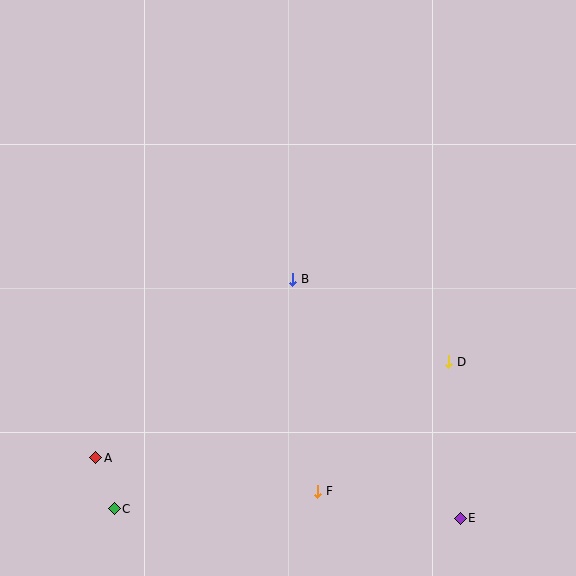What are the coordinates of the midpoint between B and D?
The midpoint between B and D is at (371, 320).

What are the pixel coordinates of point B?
Point B is at (293, 279).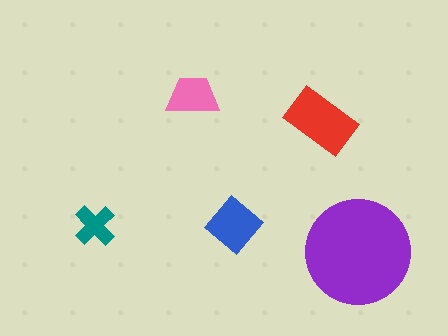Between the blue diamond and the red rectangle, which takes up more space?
The red rectangle.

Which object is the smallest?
The teal cross.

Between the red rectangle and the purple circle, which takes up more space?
The purple circle.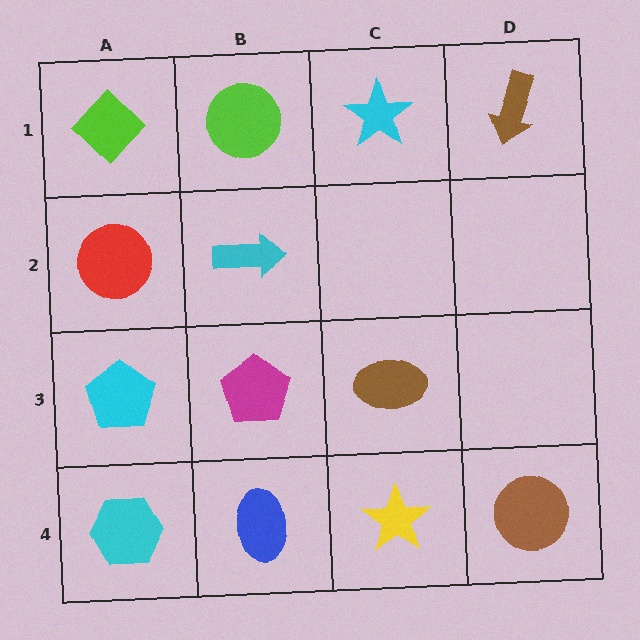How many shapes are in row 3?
3 shapes.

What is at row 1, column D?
A brown arrow.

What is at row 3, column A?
A cyan pentagon.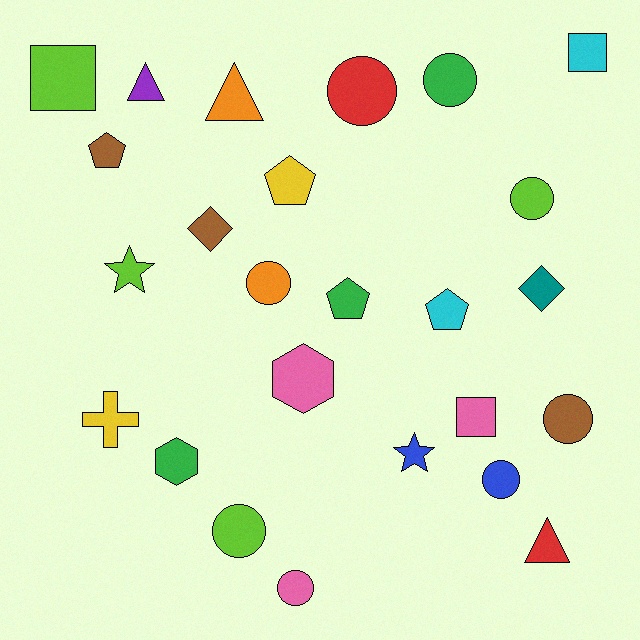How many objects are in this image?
There are 25 objects.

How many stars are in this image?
There are 2 stars.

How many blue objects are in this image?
There are 2 blue objects.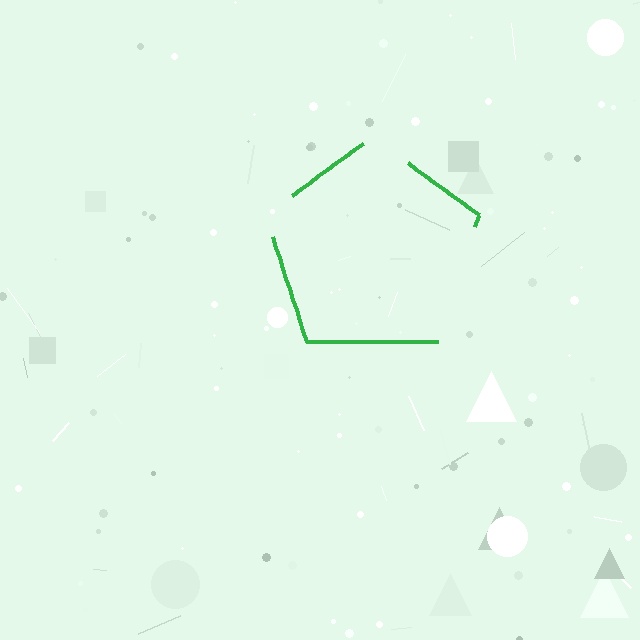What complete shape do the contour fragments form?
The contour fragments form a pentagon.